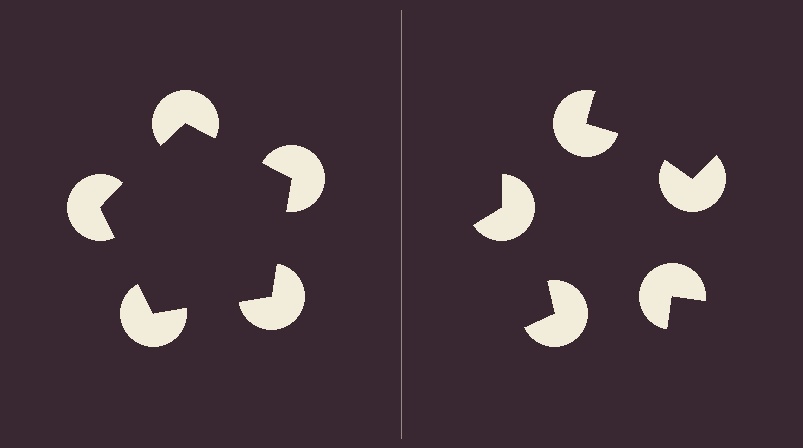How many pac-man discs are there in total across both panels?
10 — 5 on each side.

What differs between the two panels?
The pac-man discs are positioned identically on both sides; only the wedge orientations differ. On the left they align to a pentagon; on the right they are misaligned.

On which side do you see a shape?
An illusory pentagon appears on the left side. On the right side the wedge cuts are rotated, so no coherent shape forms.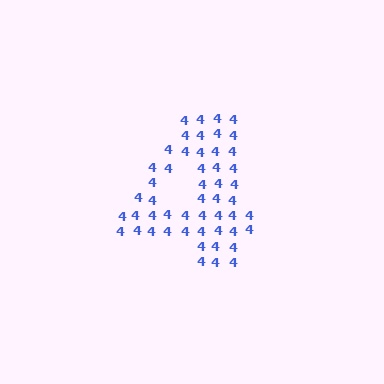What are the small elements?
The small elements are digit 4's.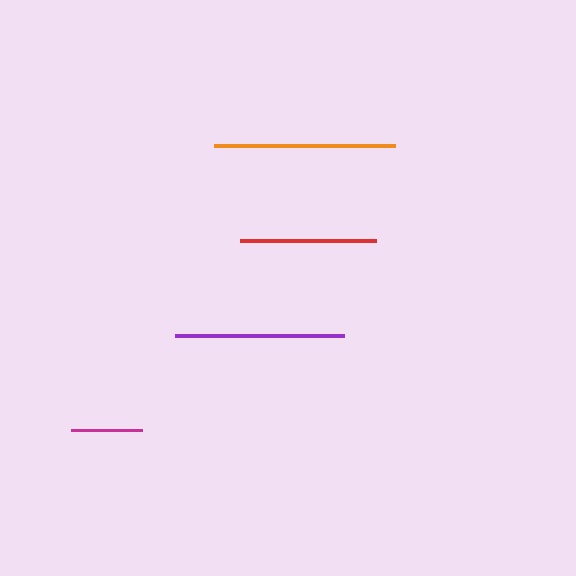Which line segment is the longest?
The orange line is the longest at approximately 182 pixels.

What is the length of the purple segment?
The purple segment is approximately 169 pixels long.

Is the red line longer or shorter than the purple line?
The purple line is longer than the red line.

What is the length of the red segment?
The red segment is approximately 137 pixels long.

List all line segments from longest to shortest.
From longest to shortest: orange, purple, red, magenta.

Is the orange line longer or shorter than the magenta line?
The orange line is longer than the magenta line.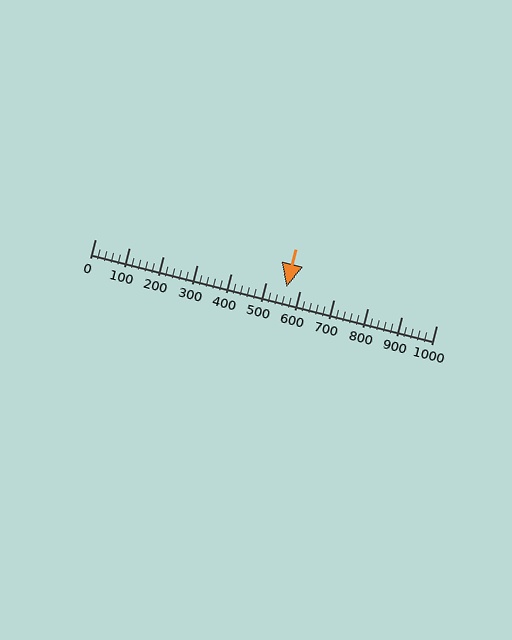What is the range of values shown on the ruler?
The ruler shows values from 0 to 1000.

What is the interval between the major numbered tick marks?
The major tick marks are spaced 100 units apart.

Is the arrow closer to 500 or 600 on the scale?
The arrow is closer to 600.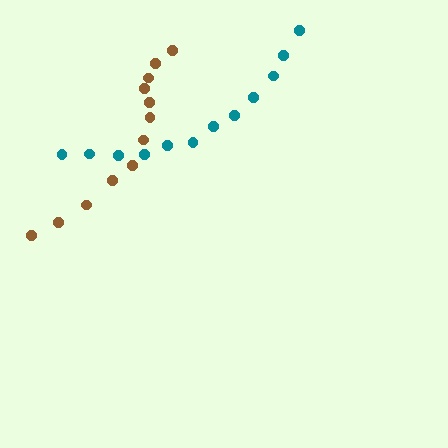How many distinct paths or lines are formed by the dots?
There are 2 distinct paths.